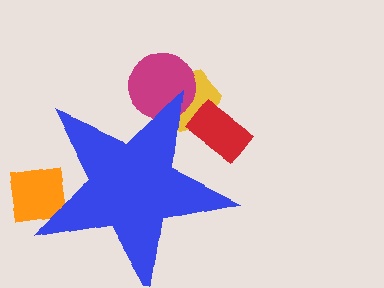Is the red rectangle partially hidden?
Yes, the red rectangle is partially hidden behind the blue star.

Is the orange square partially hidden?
Yes, the orange square is partially hidden behind the blue star.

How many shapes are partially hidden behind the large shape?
4 shapes are partially hidden.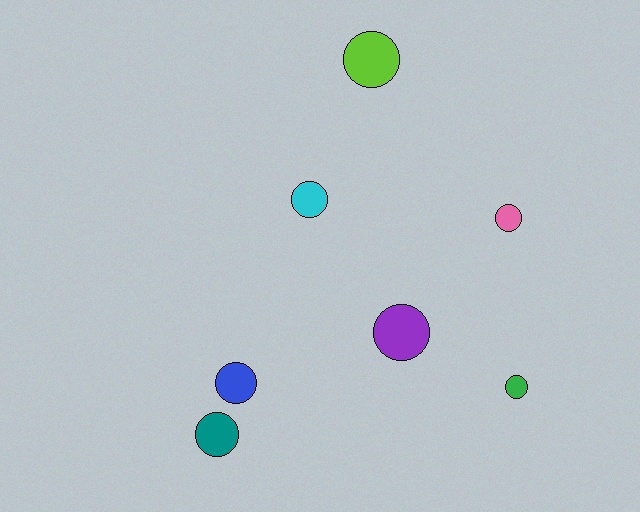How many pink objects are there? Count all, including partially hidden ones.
There is 1 pink object.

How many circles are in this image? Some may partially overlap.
There are 7 circles.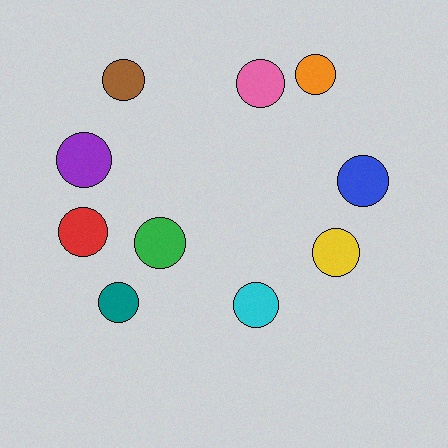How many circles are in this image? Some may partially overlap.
There are 10 circles.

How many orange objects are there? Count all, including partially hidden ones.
There is 1 orange object.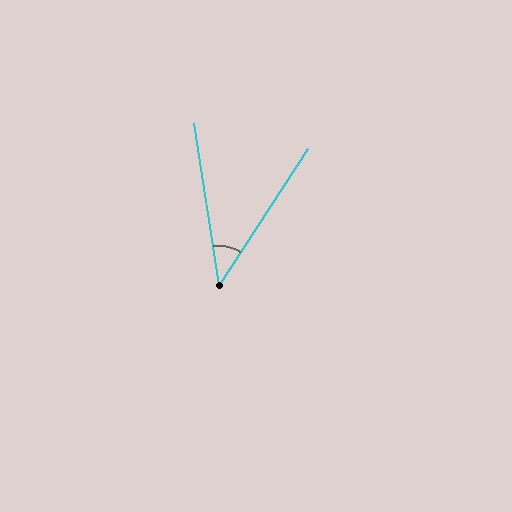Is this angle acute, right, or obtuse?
It is acute.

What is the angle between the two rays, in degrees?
Approximately 42 degrees.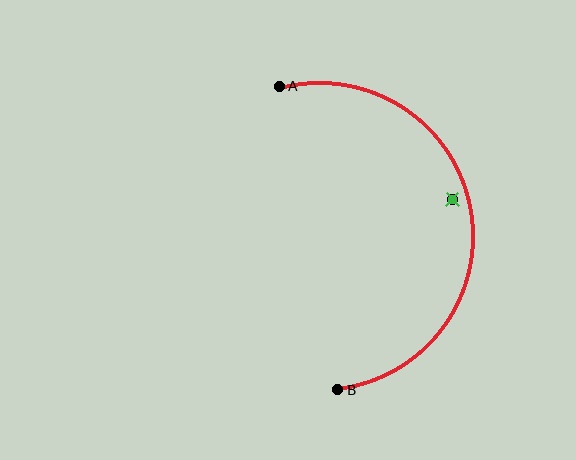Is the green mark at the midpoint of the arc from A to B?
No — the green mark does not lie on the arc at all. It sits slightly inside the curve.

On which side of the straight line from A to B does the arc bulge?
The arc bulges to the right of the straight line connecting A and B.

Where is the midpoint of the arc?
The arc midpoint is the point on the curve farthest from the straight line joining A and B. It sits to the right of that line.